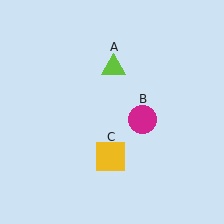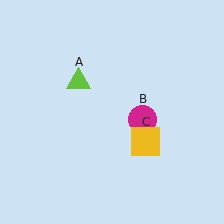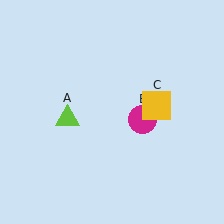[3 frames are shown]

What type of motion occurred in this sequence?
The lime triangle (object A), yellow square (object C) rotated counterclockwise around the center of the scene.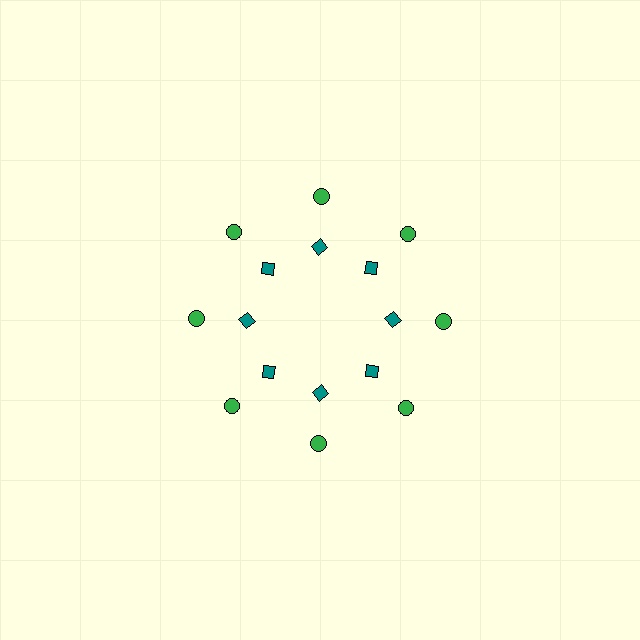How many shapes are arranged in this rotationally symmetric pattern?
There are 16 shapes, arranged in 8 groups of 2.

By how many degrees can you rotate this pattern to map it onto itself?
The pattern maps onto itself every 45 degrees of rotation.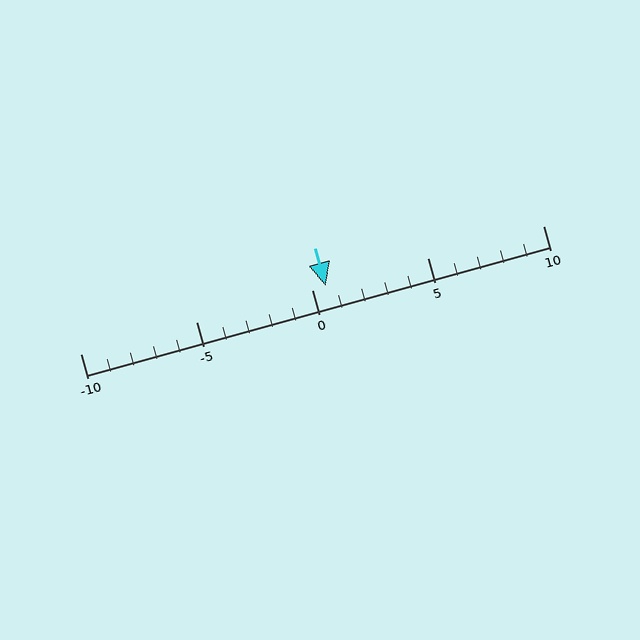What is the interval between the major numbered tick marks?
The major tick marks are spaced 5 units apart.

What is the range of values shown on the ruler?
The ruler shows values from -10 to 10.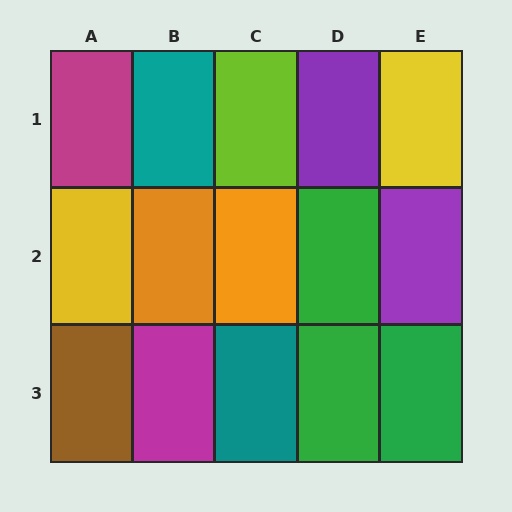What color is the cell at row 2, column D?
Green.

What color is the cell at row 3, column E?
Green.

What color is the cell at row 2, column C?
Orange.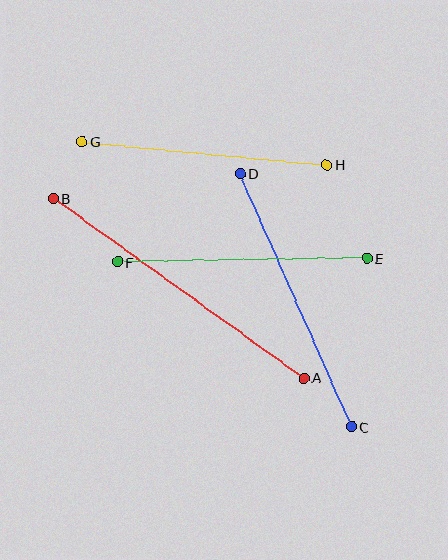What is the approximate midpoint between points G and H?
The midpoint is at approximately (204, 153) pixels.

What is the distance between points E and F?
The distance is approximately 249 pixels.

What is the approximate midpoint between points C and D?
The midpoint is at approximately (296, 300) pixels.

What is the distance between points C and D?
The distance is approximately 277 pixels.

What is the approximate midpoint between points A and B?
The midpoint is at approximately (178, 288) pixels.